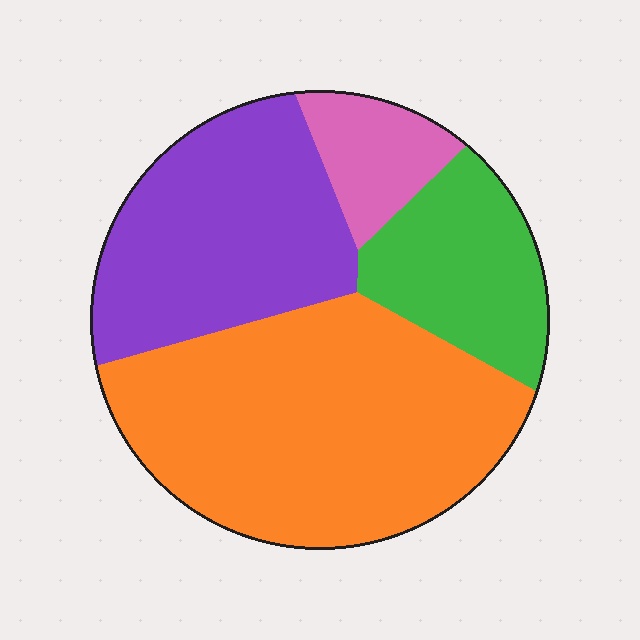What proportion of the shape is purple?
Purple covers 29% of the shape.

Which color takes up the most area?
Orange, at roughly 45%.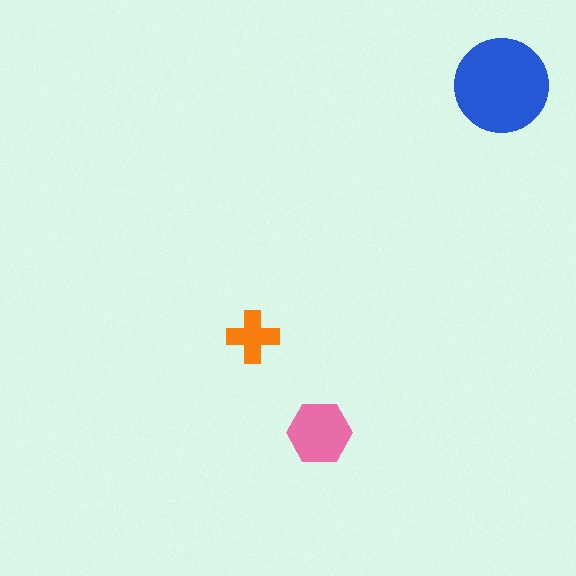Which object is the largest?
The blue circle.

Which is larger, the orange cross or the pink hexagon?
The pink hexagon.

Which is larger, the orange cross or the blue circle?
The blue circle.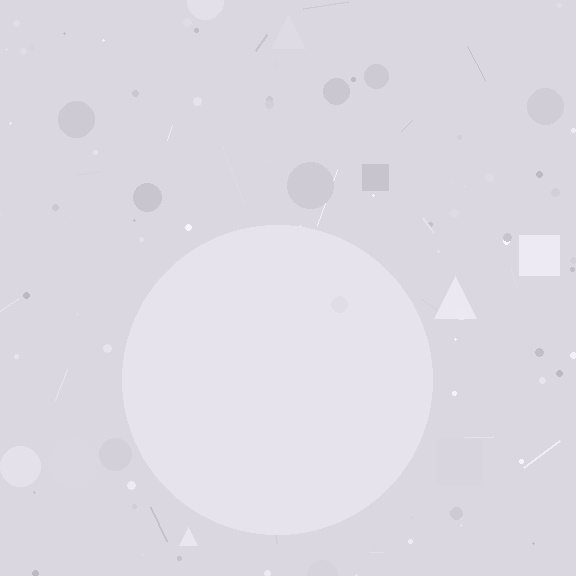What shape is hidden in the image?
A circle is hidden in the image.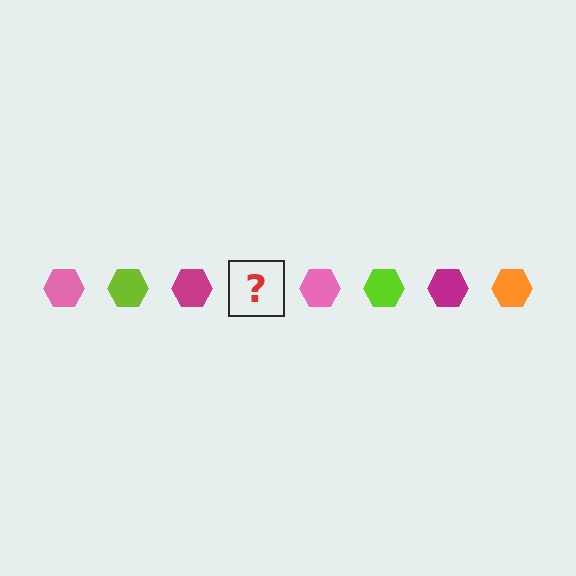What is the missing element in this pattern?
The missing element is an orange hexagon.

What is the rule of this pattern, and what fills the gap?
The rule is that the pattern cycles through pink, lime, magenta, orange hexagons. The gap should be filled with an orange hexagon.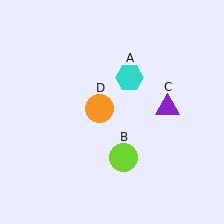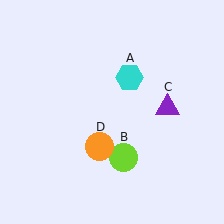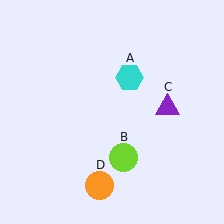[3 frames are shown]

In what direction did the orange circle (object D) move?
The orange circle (object D) moved down.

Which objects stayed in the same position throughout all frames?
Cyan hexagon (object A) and lime circle (object B) and purple triangle (object C) remained stationary.